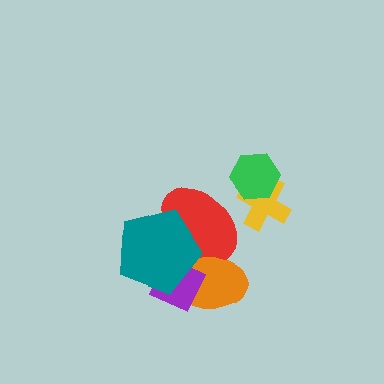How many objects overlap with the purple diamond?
3 objects overlap with the purple diamond.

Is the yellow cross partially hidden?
Yes, it is partially covered by another shape.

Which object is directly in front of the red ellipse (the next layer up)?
The orange ellipse is directly in front of the red ellipse.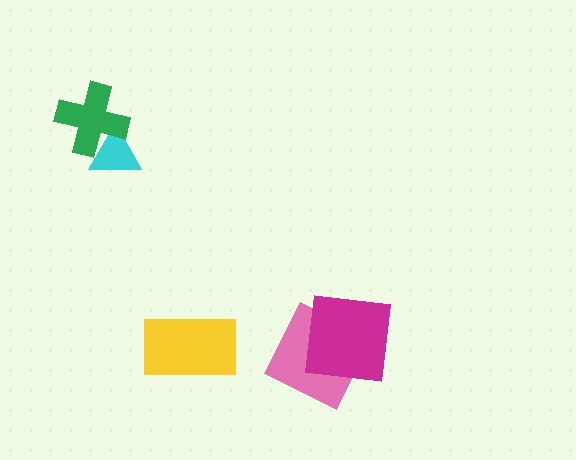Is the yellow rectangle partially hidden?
No, no other shape covers it.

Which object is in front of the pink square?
The magenta square is in front of the pink square.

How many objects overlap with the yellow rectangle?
0 objects overlap with the yellow rectangle.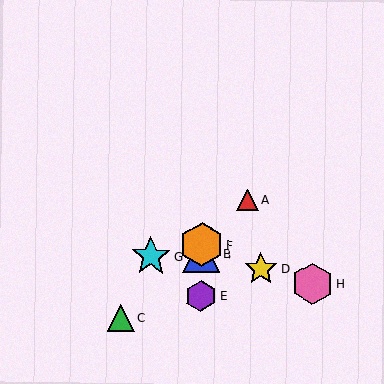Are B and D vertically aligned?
No, B is at x≈201 and D is at x≈261.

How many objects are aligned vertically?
3 objects (B, E, F) are aligned vertically.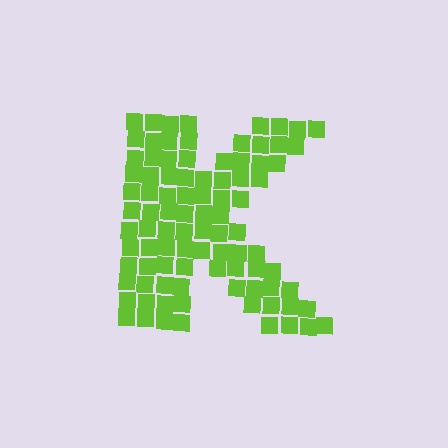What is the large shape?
The large shape is the letter K.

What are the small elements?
The small elements are squares.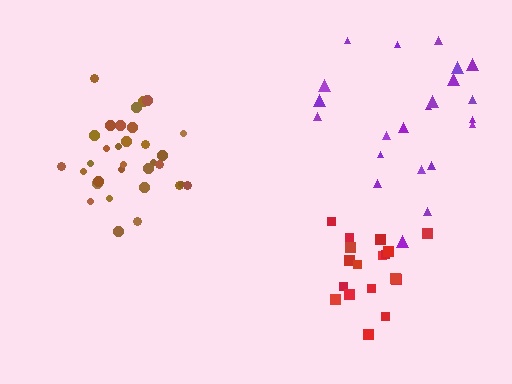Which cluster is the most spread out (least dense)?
Purple.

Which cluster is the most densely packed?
Brown.